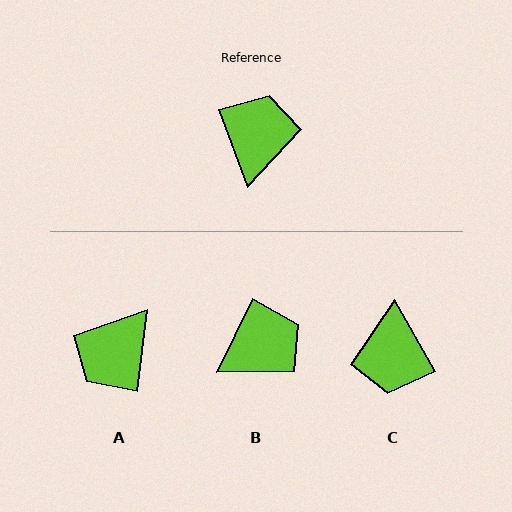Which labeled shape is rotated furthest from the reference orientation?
C, about 171 degrees away.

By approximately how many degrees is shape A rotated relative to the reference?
Approximately 152 degrees counter-clockwise.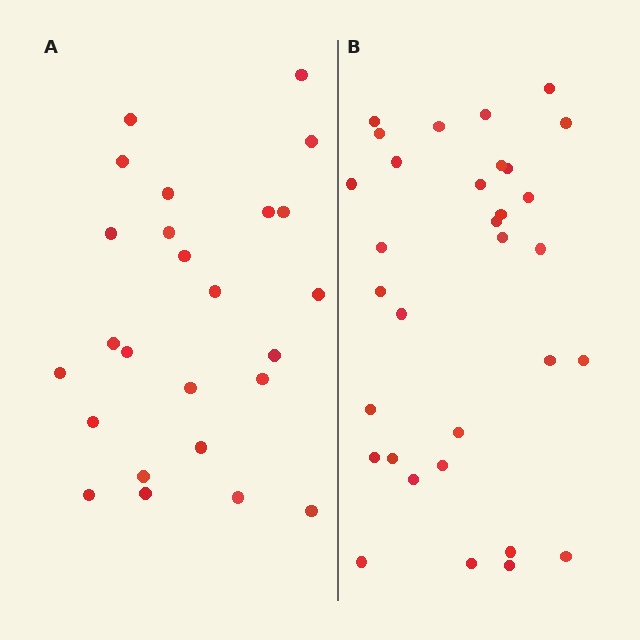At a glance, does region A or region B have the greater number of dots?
Region B (the right region) has more dots.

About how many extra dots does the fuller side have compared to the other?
Region B has roughly 8 or so more dots than region A.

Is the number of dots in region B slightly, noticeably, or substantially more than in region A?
Region B has noticeably more, but not dramatically so. The ratio is roughly 1.3 to 1.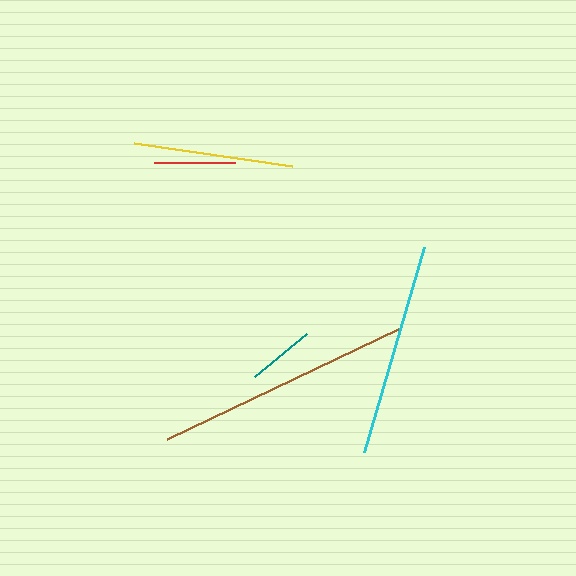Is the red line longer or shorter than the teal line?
The red line is longer than the teal line.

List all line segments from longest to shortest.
From longest to shortest: brown, cyan, yellow, red, teal.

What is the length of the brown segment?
The brown segment is approximately 258 pixels long.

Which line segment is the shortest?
The teal line is the shortest at approximately 67 pixels.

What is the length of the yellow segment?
The yellow segment is approximately 160 pixels long.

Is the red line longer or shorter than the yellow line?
The yellow line is longer than the red line.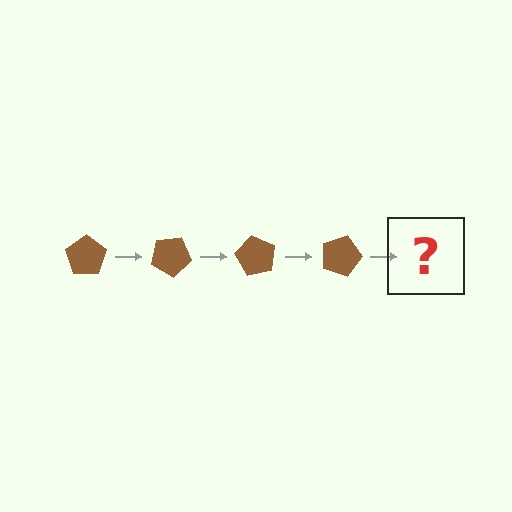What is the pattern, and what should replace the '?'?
The pattern is that the pentagon rotates 30 degrees each step. The '?' should be a brown pentagon rotated 120 degrees.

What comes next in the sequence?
The next element should be a brown pentagon rotated 120 degrees.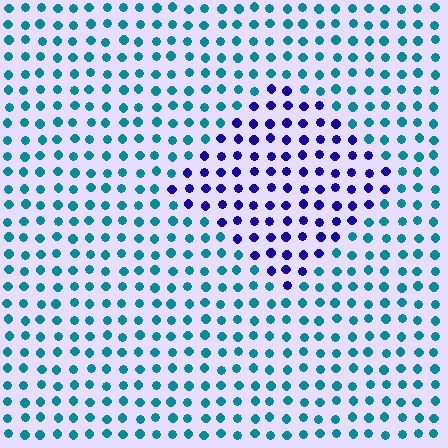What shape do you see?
I see a diamond.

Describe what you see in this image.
The image is filled with small teal elements in a uniform arrangement. A diamond-shaped region is visible where the elements are tinted to a slightly different hue, forming a subtle color boundary.